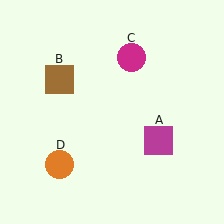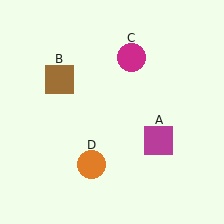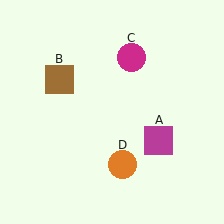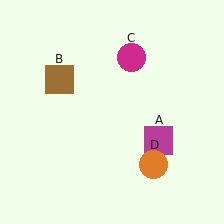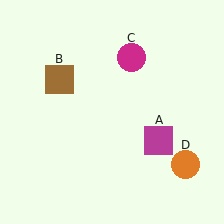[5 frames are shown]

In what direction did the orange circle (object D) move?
The orange circle (object D) moved right.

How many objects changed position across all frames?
1 object changed position: orange circle (object D).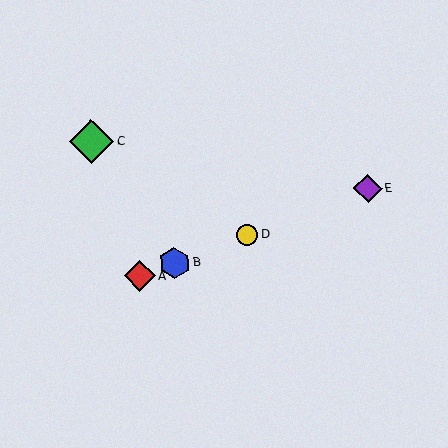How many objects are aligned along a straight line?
4 objects (A, B, D, E) are aligned along a straight line.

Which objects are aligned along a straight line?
Objects A, B, D, E are aligned along a straight line.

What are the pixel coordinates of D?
Object D is at (248, 234).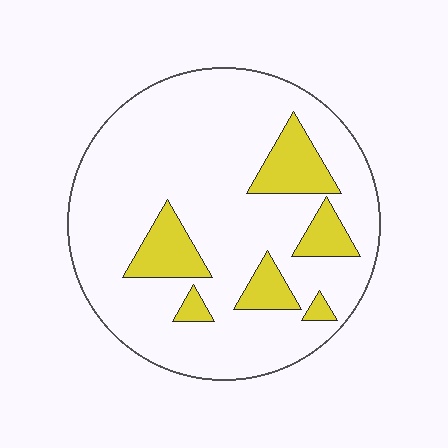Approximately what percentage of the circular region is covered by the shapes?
Approximately 15%.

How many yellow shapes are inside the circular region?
6.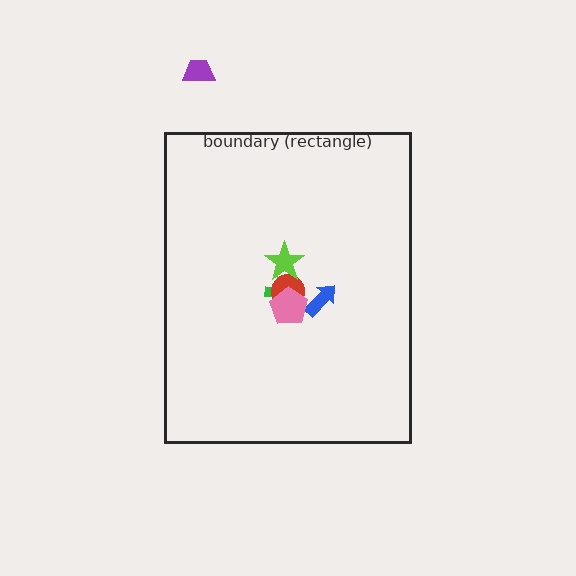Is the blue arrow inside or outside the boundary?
Inside.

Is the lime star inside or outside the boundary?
Inside.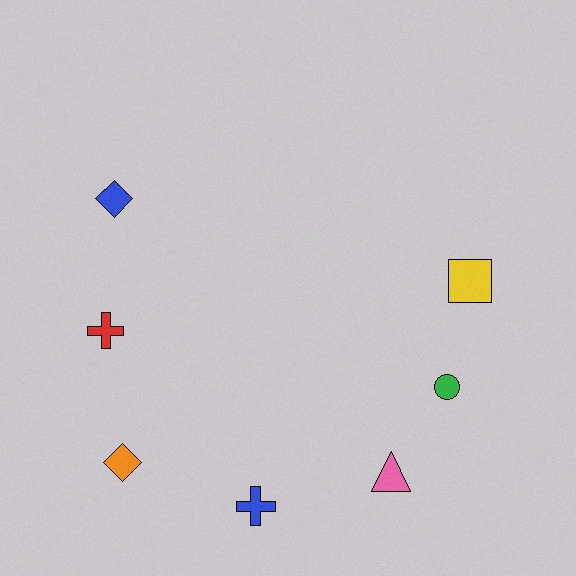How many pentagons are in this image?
There are no pentagons.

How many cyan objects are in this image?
There are no cyan objects.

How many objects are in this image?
There are 7 objects.